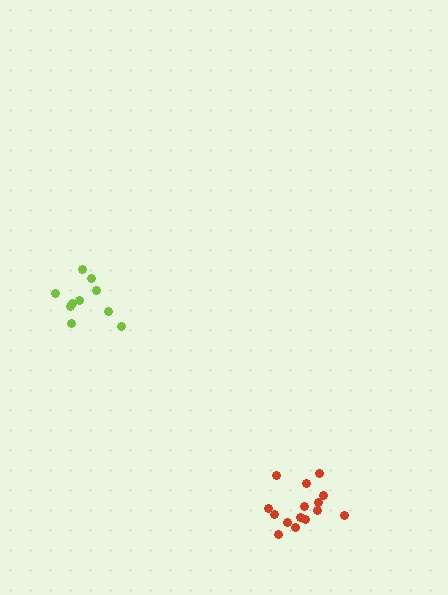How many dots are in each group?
Group 1: 15 dots, Group 2: 10 dots (25 total).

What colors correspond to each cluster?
The clusters are colored: red, lime.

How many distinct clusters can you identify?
There are 2 distinct clusters.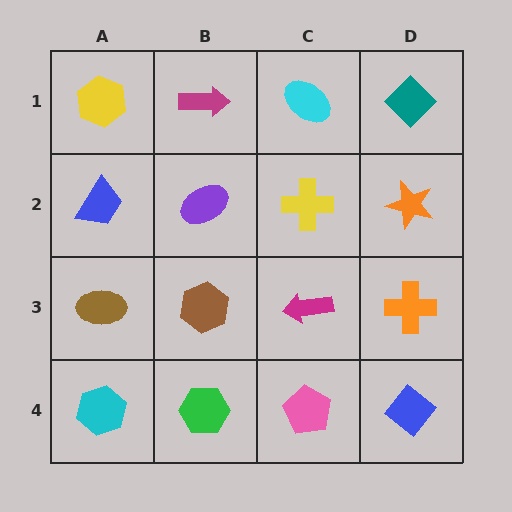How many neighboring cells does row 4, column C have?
3.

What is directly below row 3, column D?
A blue diamond.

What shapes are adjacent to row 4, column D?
An orange cross (row 3, column D), a pink pentagon (row 4, column C).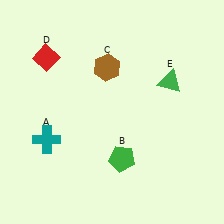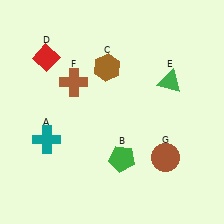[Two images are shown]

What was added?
A brown cross (F), a brown circle (G) were added in Image 2.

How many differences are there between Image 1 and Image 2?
There are 2 differences between the two images.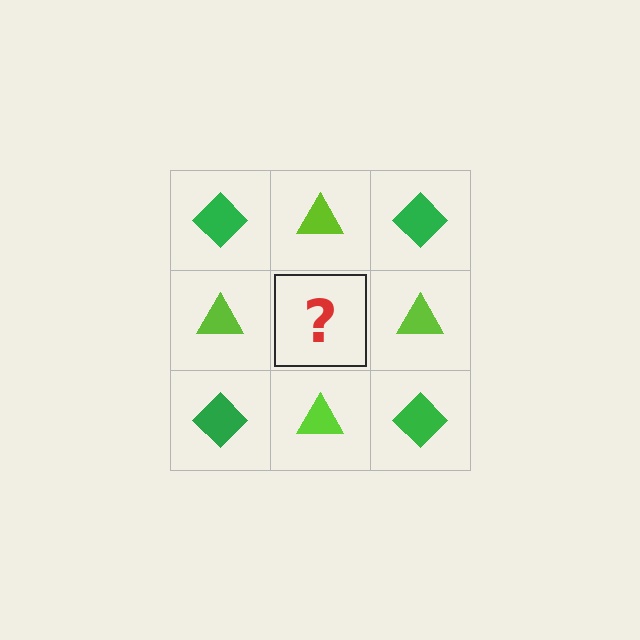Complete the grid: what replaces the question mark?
The question mark should be replaced with a green diamond.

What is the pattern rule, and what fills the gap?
The rule is that it alternates green diamond and lime triangle in a checkerboard pattern. The gap should be filled with a green diamond.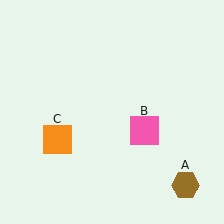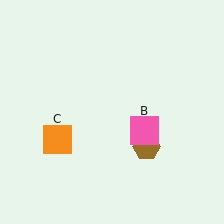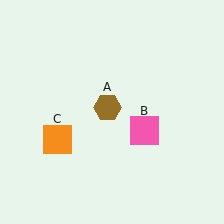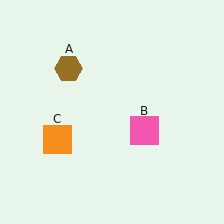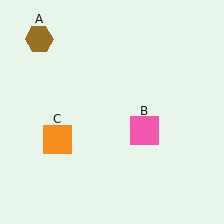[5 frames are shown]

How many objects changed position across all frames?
1 object changed position: brown hexagon (object A).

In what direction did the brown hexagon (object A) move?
The brown hexagon (object A) moved up and to the left.